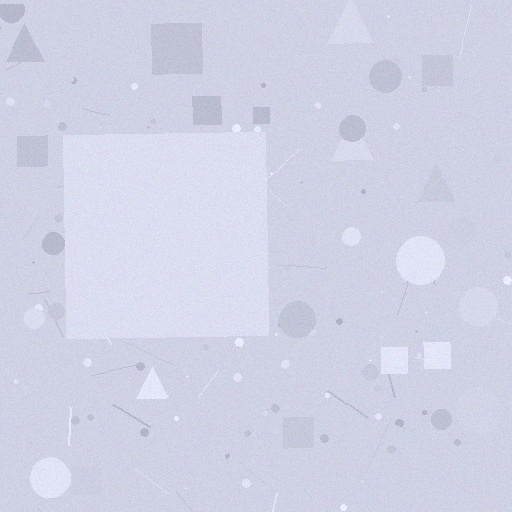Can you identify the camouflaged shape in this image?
The camouflaged shape is a square.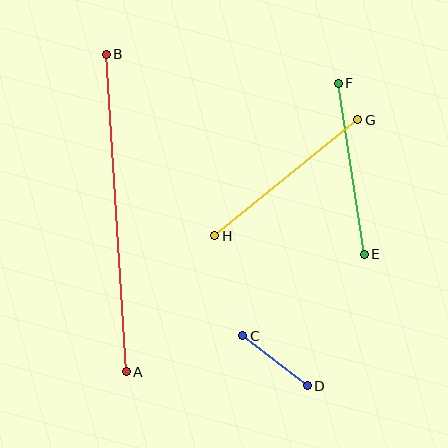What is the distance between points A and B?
The distance is approximately 318 pixels.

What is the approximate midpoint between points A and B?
The midpoint is at approximately (116, 213) pixels.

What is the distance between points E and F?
The distance is approximately 173 pixels.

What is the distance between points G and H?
The distance is approximately 184 pixels.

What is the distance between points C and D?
The distance is approximately 81 pixels.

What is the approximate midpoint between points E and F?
The midpoint is at approximately (351, 169) pixels.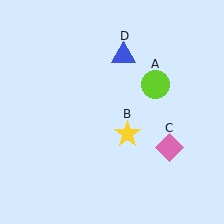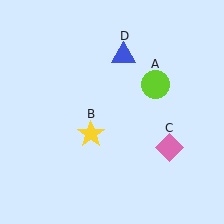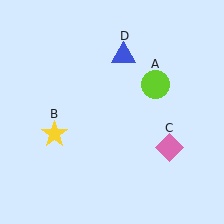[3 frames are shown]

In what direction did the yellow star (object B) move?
The yellow star (object B) moved left.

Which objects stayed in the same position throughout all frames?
Lime circle (object A) and pink diamond (object C) and blue triangle (object D) remained stationary.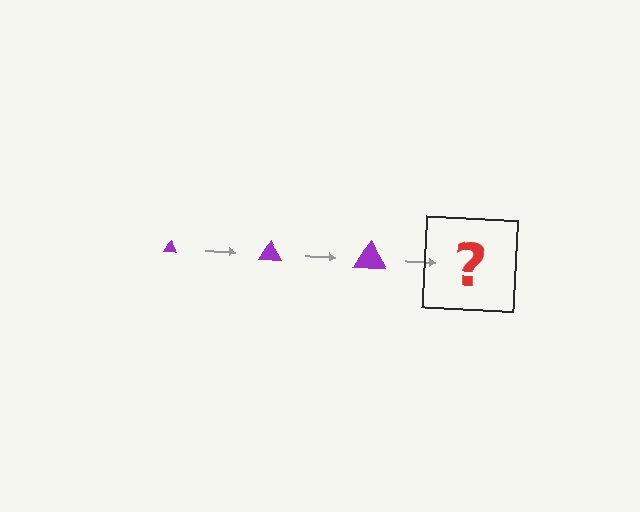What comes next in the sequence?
The next element should be a purple triangle, larger than the previous one.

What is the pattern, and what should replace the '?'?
The pattern is that the triangle gets progressively larger each step. The '?' should be a purple triangle, larger than the previous one.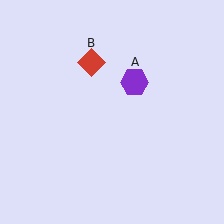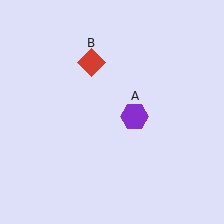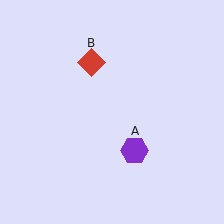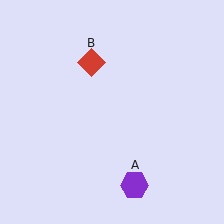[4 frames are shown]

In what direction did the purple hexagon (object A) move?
The purple hexagon (object A) moved down.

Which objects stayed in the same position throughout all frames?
Red diamond (object B) remained stationary.